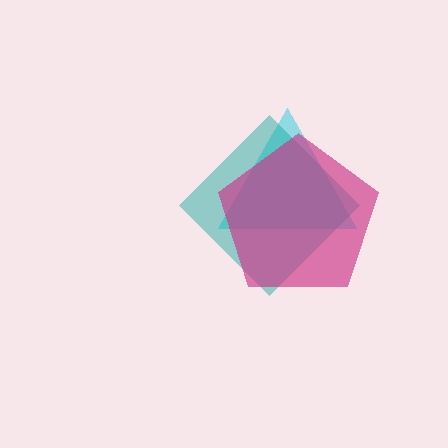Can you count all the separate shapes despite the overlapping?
Yes, there are 3 separate shapes.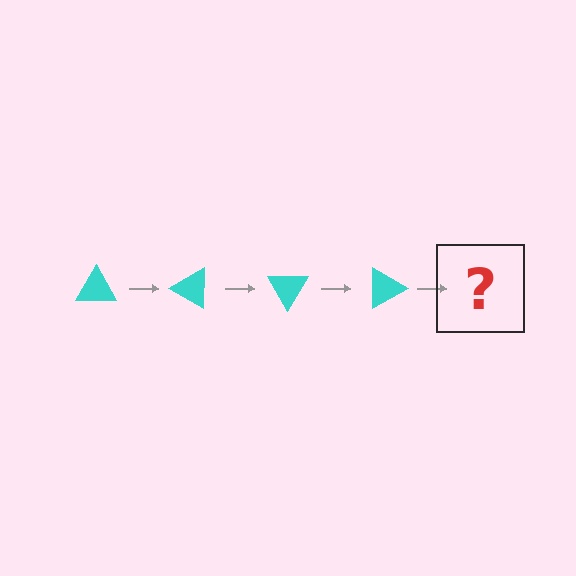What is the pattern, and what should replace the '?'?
The pattern is that the triangle rotates 30 degrees each step. The '?' should be a cyan triangle rotated 120 degrees.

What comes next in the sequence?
The next element should be a cyan triangle rotated 120 degrees.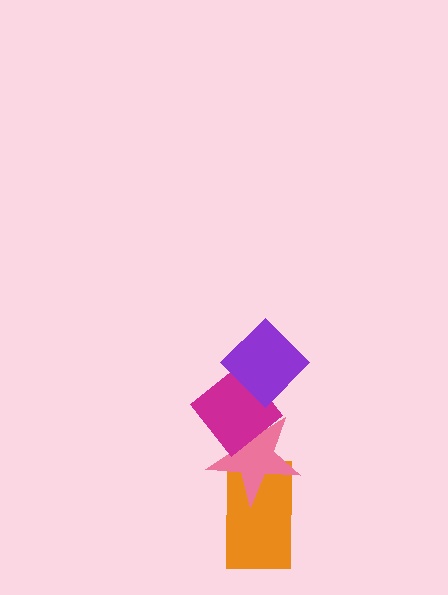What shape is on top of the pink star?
The magenta diamond is on top of the pink star.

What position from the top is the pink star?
The pink star is 3rd from the top.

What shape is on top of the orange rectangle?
The pink star is on top of the orange rectangle.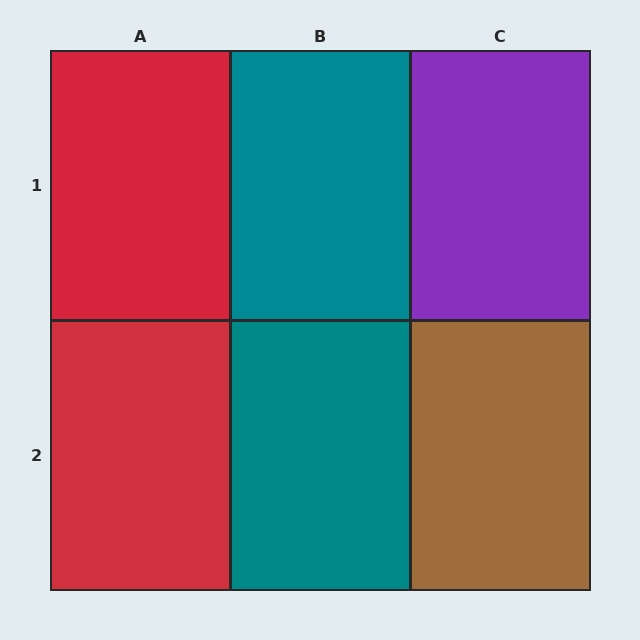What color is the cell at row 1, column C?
Purple.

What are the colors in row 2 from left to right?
Red, teal, brown.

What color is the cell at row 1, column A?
Red.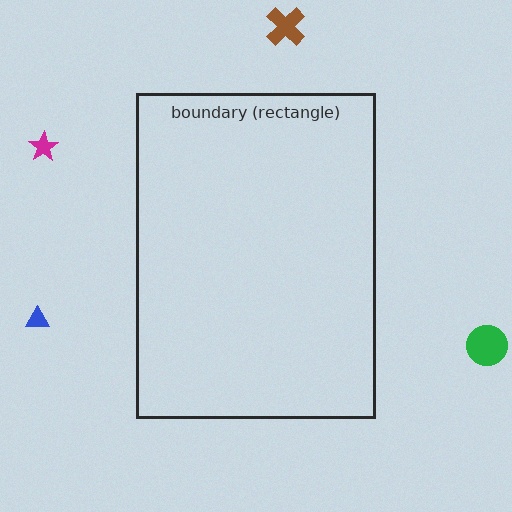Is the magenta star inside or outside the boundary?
Outside.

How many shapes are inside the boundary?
0 inside, 4 outside.